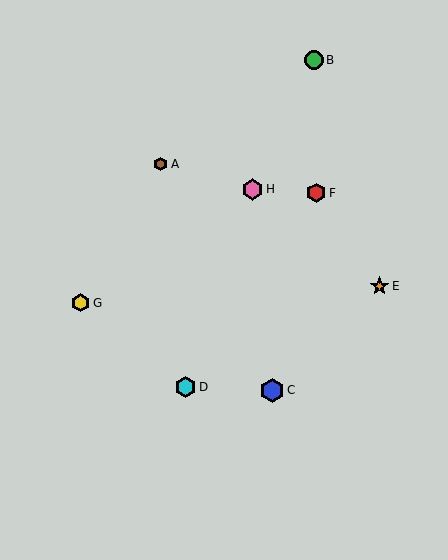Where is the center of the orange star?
The center of the orange star is at (380, 286).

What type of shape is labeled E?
Shape E is an orange star.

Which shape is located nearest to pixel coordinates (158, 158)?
The brown hexagon (labeled A) at (161, 164) is nearest to that location.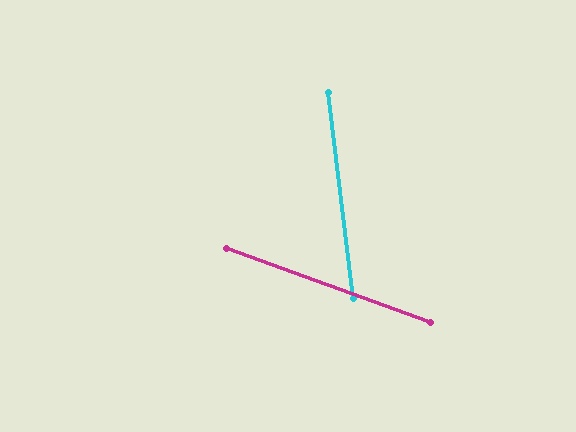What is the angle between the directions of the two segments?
Approximately 63 degrees.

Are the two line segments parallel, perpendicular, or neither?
Neither parallel nor perpendicular — they differ by about 63°.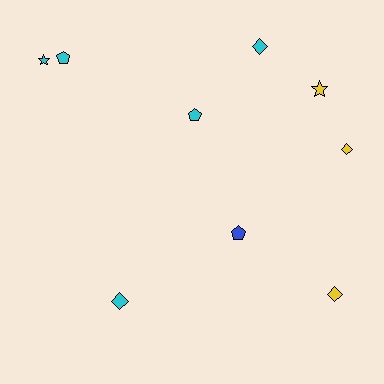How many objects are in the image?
There are 9 objects.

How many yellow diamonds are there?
There are 2 yellow diamonds.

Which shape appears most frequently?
Diamond, with 4 objects.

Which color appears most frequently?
Cyan, with 5 objects.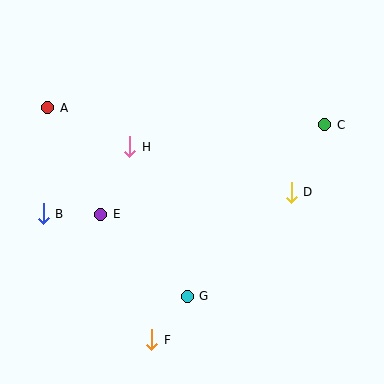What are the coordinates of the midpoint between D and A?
The midpoint between D and A is at (170, 150).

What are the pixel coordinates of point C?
Point C is at (325, 125).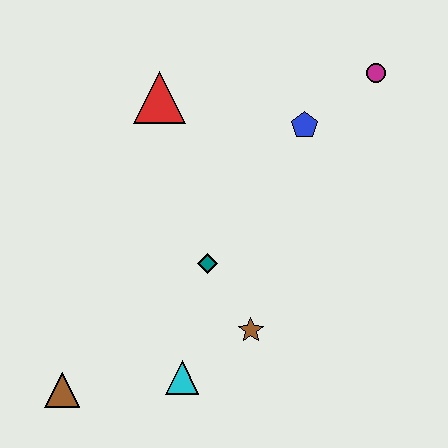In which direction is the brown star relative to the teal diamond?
The brown star is below the teal diamond.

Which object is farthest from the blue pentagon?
The brown triangle is farthest from the blue pentagon.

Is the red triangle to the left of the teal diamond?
Yes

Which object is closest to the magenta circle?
The blue pentagon is closest to the magenta circle.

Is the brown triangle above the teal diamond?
No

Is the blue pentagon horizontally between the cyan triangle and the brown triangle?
No